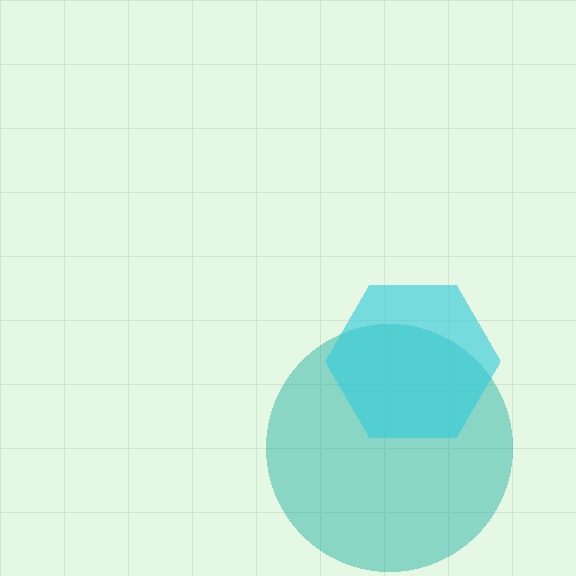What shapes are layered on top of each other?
The layered shapes are: a teal circle, a cyan hexagon.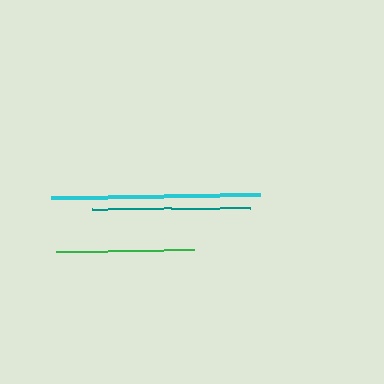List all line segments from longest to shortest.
From longest to shortest: cyan, teal, green.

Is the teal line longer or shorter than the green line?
The teal line is longer than the green line.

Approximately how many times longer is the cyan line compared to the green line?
The cyan line is approximately 1.5 times the length of the green line.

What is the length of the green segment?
The green segment is approximately 137 pixels long.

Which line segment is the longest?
The cyan line is the longest at approximately 210 pixels.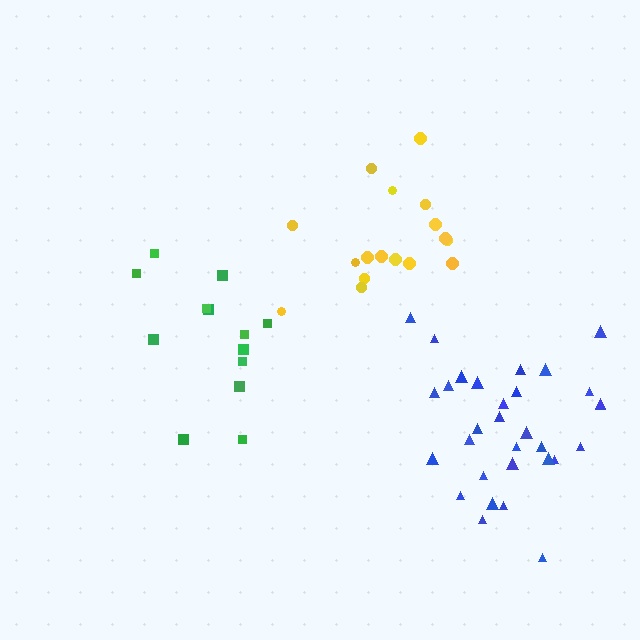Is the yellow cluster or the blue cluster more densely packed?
Blue.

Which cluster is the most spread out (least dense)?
Green.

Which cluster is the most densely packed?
Blue.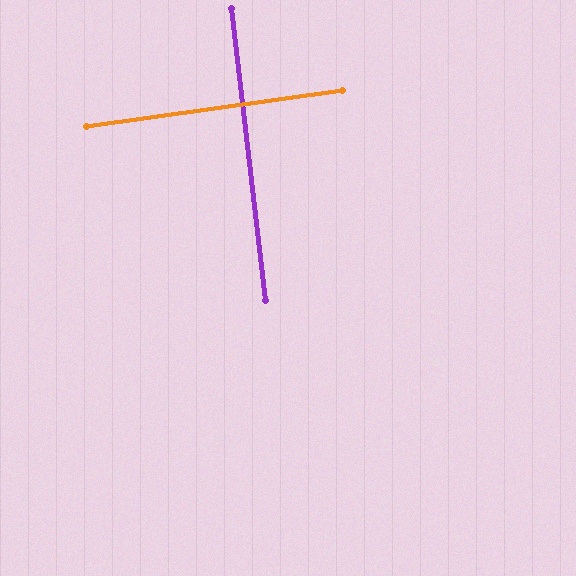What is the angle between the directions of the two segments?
Approximately 89 degrees.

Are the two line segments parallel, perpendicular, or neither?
Perpendicular — they meet at approximately 89°.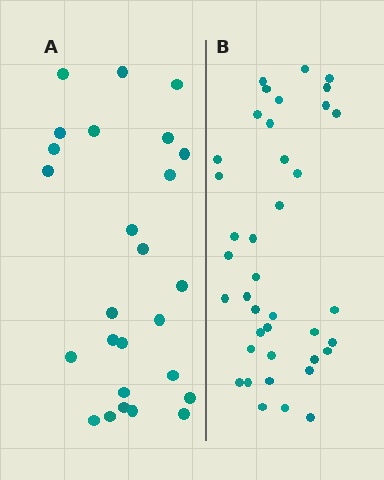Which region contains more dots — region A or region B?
Region B (the right region) has more dots.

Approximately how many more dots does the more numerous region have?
Region B has approximately 15 more dots than region A.